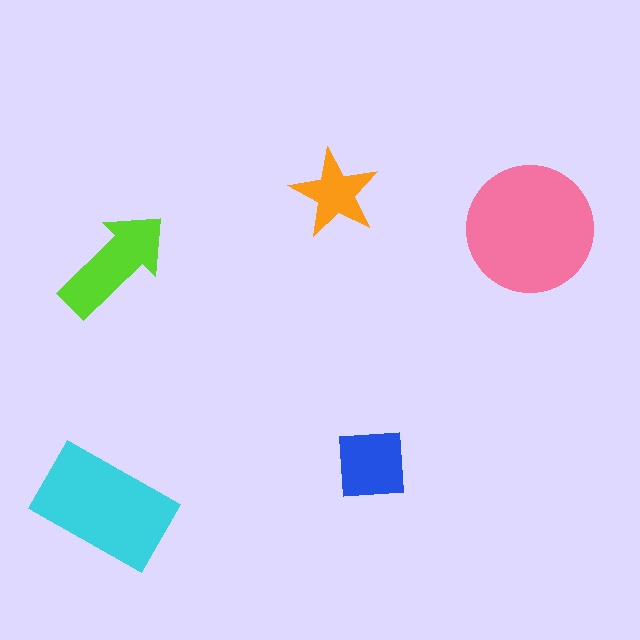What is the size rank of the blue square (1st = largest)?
4th.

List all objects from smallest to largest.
The orange star, the blue square, the lime arrow, the cyan rectangle, the pink circle.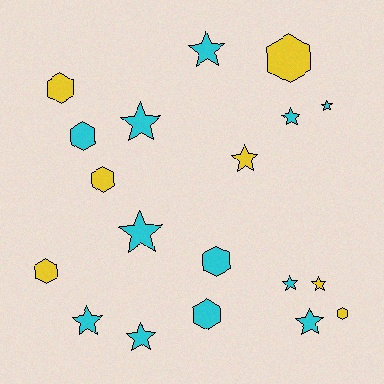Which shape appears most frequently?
Star, with 11 objects.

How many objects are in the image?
There are 19 objects.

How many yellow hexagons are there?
There are 5 yellow hexagons.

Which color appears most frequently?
Cyan, with 12 objects.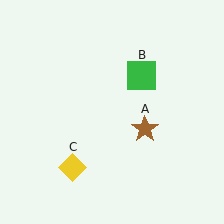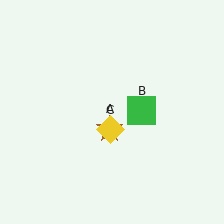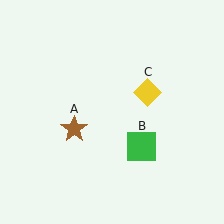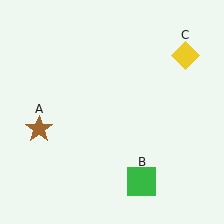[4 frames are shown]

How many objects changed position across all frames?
3 objects changed position: brown star (object A), green square (object B), yellow diamond (object C).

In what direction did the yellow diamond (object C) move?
The yellow diamond (object C) moved up and to the right.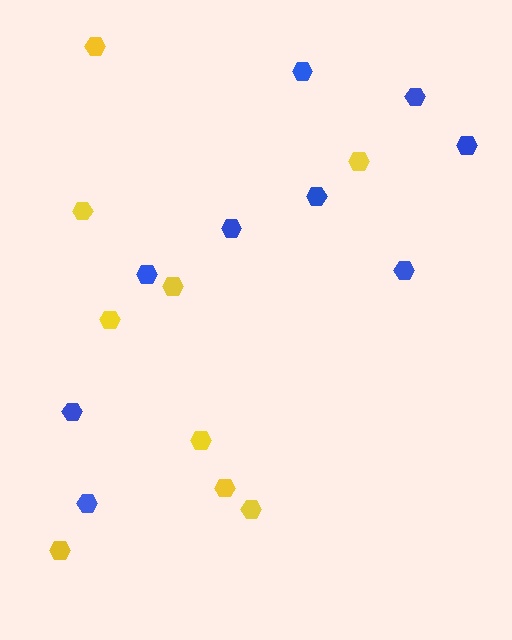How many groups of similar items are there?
There are 2 groups: one group of yellow hexagons (9) and one group of blue hexagons (9).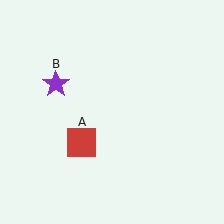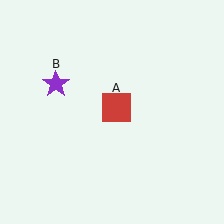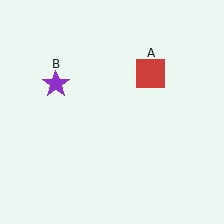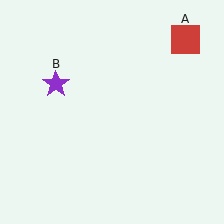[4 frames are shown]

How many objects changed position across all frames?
1 object changed position: red square (object A).